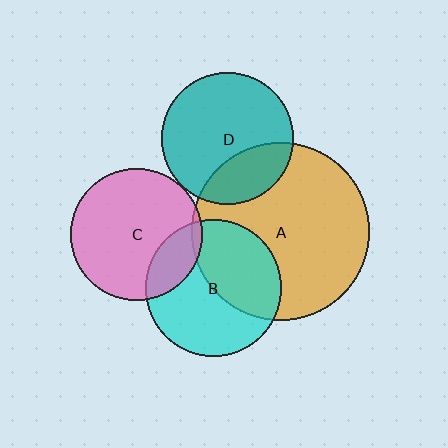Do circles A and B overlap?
Yes.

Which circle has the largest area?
Circle A (orange).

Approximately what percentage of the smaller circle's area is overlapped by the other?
Approximately 40%.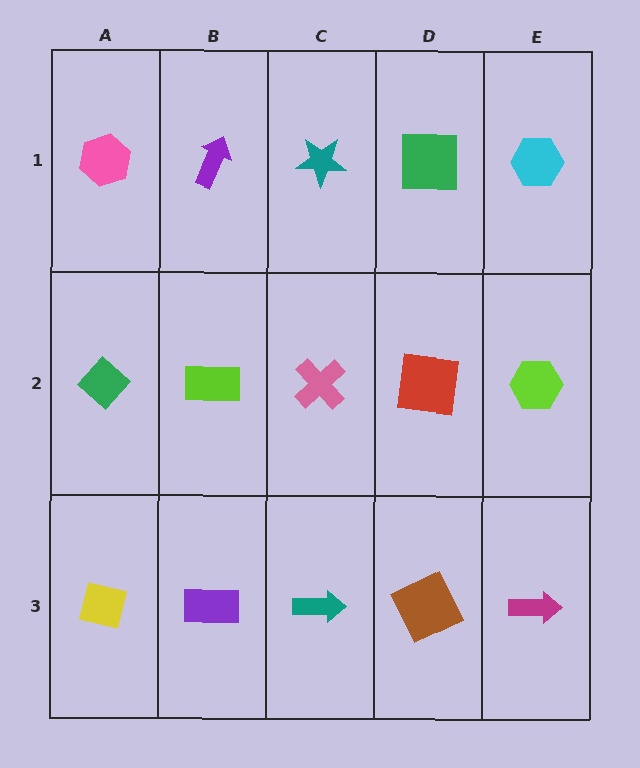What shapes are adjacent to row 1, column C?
A pink cross (row 2, column C), a purple arrow (row 1, column B), a green square (row 1, column D).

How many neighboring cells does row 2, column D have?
4.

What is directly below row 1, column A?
A green diamond.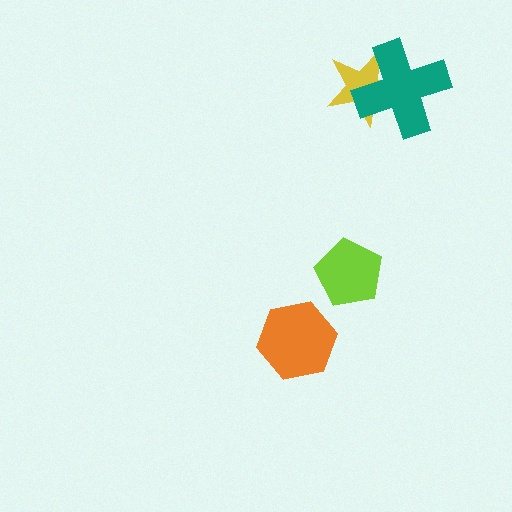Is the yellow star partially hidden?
Yes, it is partially covered by another shape.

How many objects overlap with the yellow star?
1 object overlaps with the yellow star.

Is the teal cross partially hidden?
No, no other shape covers it.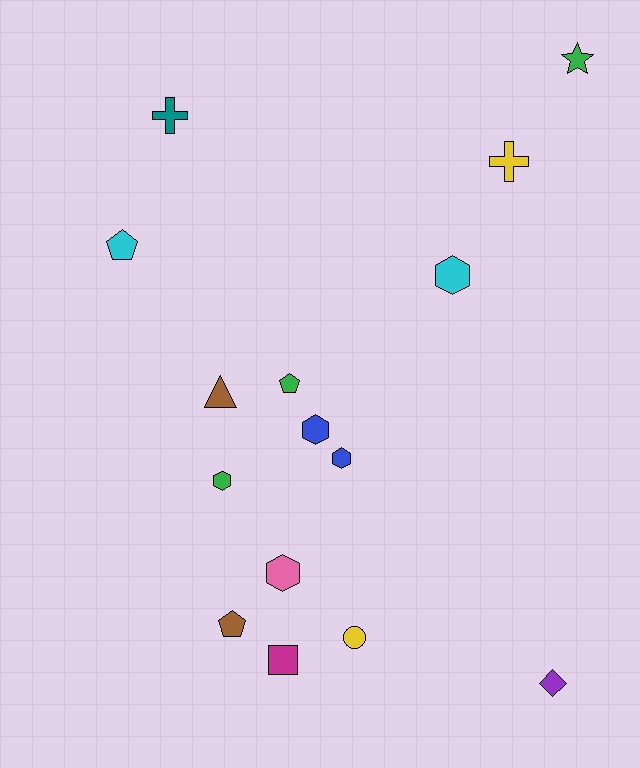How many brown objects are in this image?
There are 2 brown objects.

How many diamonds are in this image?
There is 1 diamond.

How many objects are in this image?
There are 15 objects.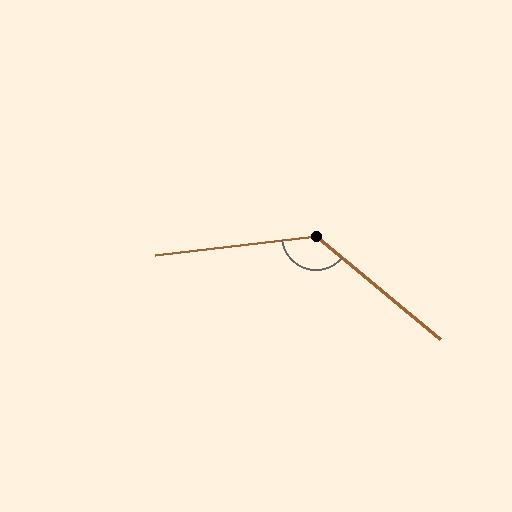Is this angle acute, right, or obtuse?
It is obtuse.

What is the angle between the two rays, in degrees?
Approximately 133 degrees.